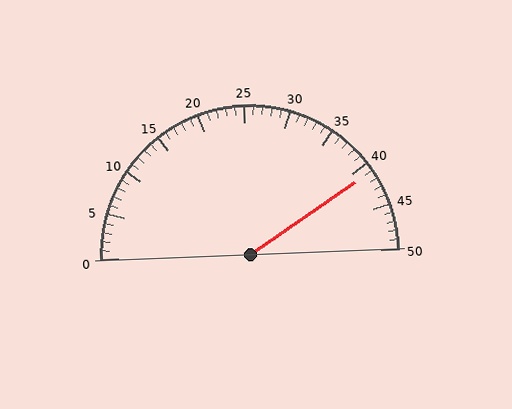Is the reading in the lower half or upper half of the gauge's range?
The reading is in the upper half of the range (0 to 50).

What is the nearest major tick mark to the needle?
The nearest major tick mark is 40.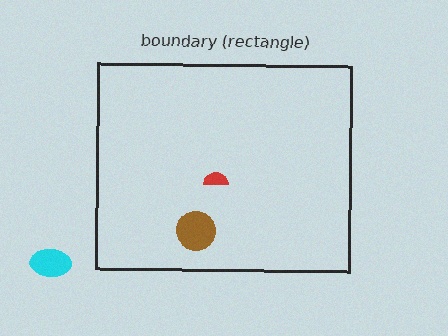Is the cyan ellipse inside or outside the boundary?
Outside.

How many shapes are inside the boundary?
2 inside, 1 outside.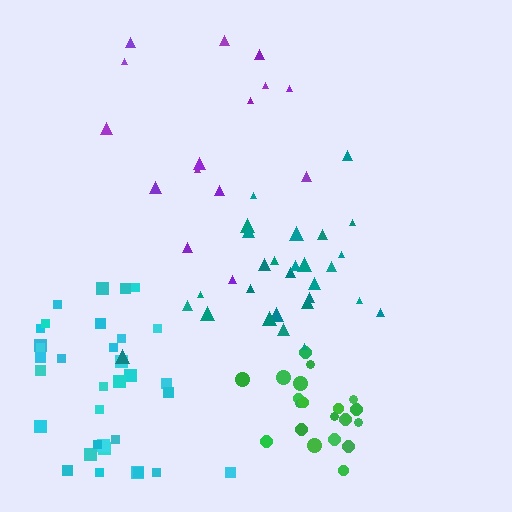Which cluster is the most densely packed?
Green.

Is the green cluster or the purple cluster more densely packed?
Green.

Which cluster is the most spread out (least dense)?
Purple.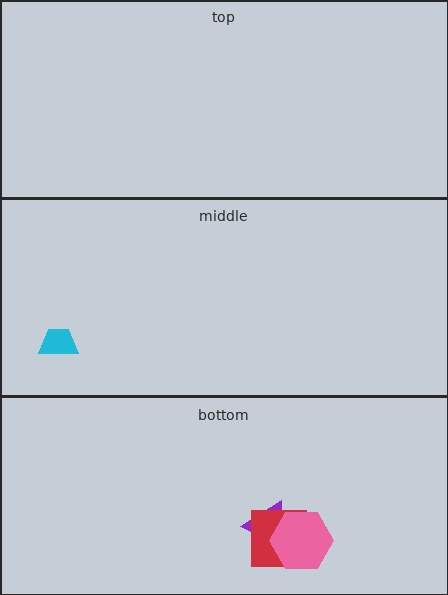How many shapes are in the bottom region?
3.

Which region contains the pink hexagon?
The bottom region.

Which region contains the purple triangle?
The bottom region.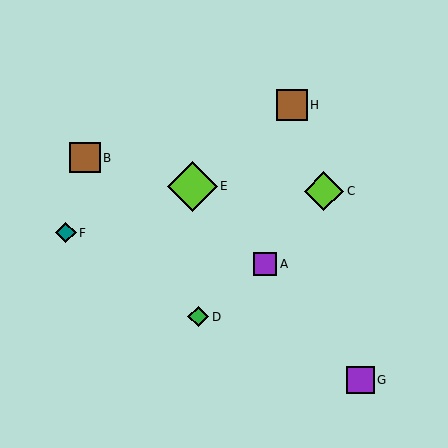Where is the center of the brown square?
The center of the brown square is at (292, 105).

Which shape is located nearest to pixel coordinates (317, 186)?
The lime diamond (labeled C) at (324, 191) is nearest to that location.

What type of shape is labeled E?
Shape E is a lime diamond.